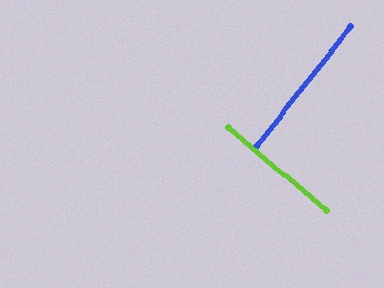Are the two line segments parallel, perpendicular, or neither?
Perpendicular — they meet at approximately 88°.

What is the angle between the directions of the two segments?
Approximately 88 degrees.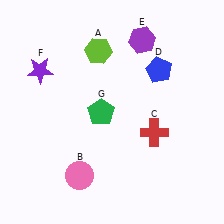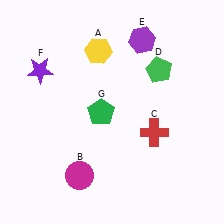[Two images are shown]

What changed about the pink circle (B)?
In Image 1, B is pink. In Image 2, it changed to magenta.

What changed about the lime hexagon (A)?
In Image 1, A is lime. In Image 2, it changed to yellow.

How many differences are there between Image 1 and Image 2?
There are 3 differences between the two images.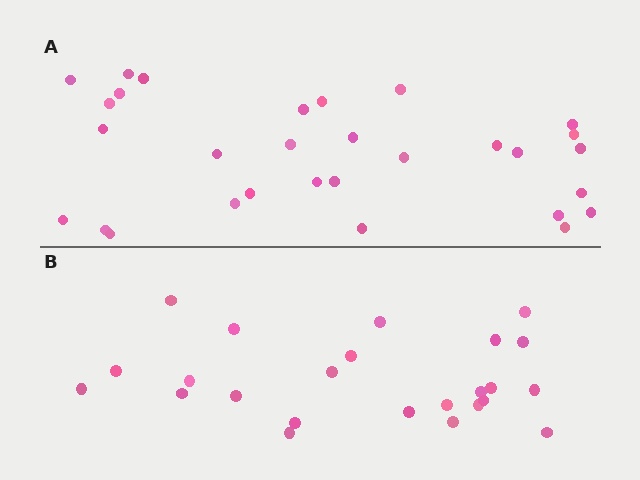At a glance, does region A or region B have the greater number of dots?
Region A (the top region) has more dots.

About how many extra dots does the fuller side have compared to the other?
Region A has about 6 more dots than region B.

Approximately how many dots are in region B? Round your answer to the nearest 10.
About 20 dots. (The exact count is 24, which rounds to 20.)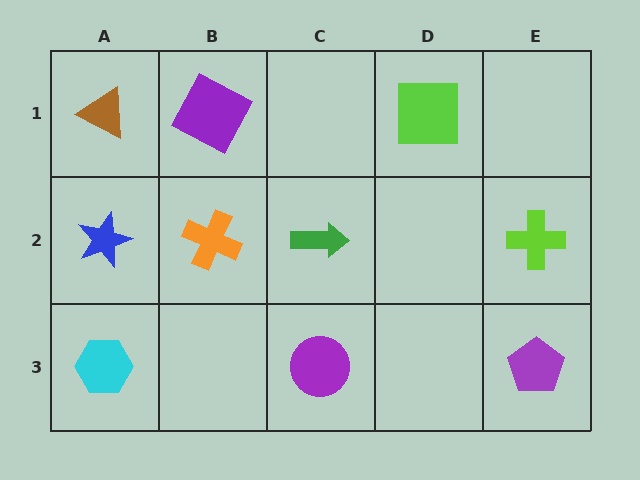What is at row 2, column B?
An orange cross.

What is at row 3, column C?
A purple circle.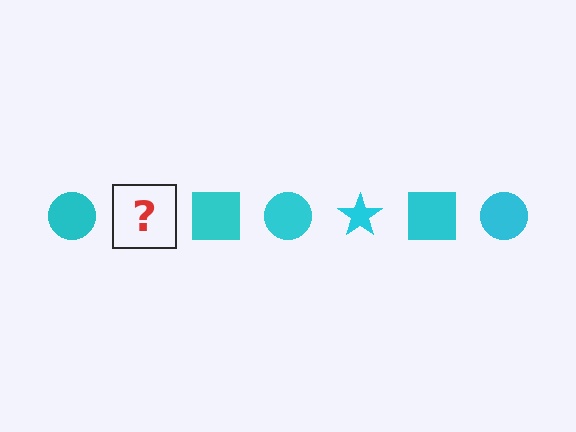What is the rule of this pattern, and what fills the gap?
The rule is that the pattern cycles through circle, star, square shapes in cyan. The gap should be filled with a cyan star.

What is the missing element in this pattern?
The missing element is a cyan star.